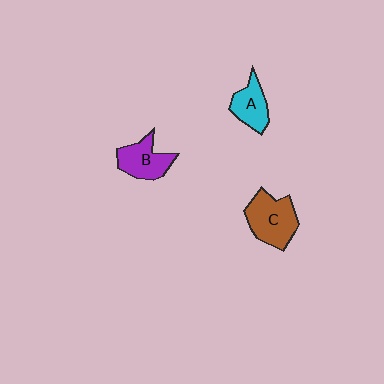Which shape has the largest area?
Shape C (brown).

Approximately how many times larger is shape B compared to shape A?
Approximately 1.2 times.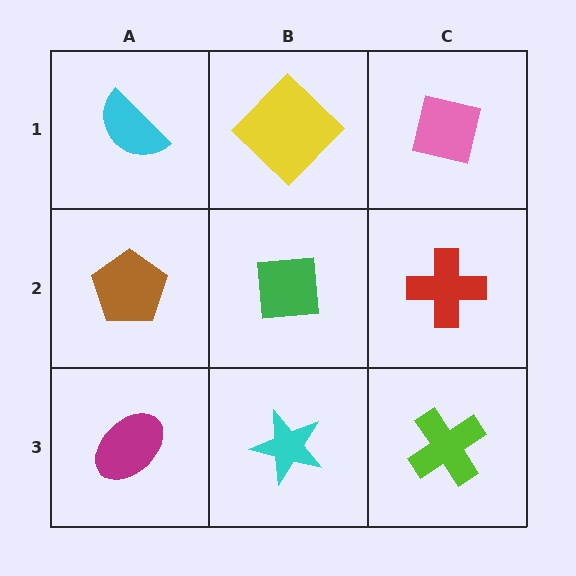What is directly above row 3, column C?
A red cross.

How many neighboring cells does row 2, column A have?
3.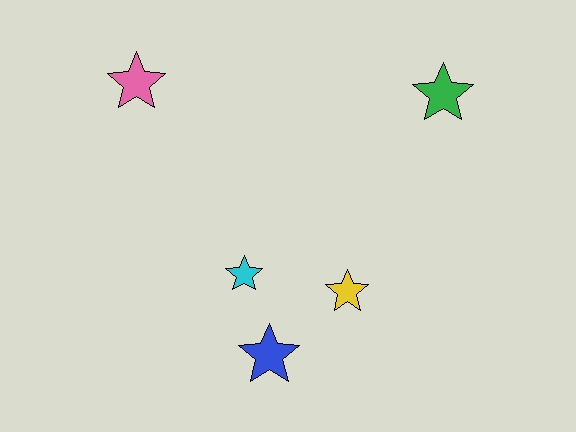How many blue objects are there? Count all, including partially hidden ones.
There is 1 blue object.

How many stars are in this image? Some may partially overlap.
There are 5 stars.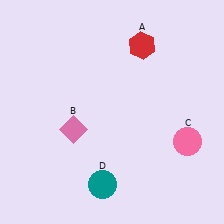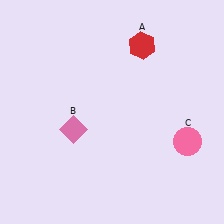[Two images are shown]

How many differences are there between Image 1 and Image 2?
There is 1 difference between the two images.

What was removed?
The teal circle (D) was removed in Image 2.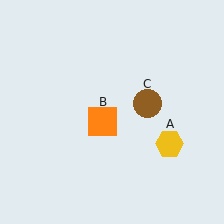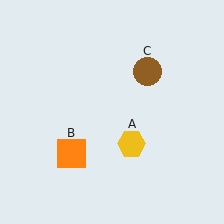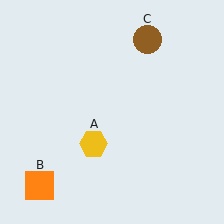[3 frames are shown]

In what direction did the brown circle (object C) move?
The brown circle (object C) moved up.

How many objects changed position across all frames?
3 objects changed position: yellow hexagon (object A), orange square (object B), brown circle (object C).